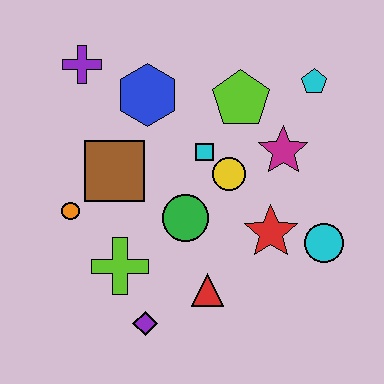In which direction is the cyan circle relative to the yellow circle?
The cyan circle is to the right of the yellow circle.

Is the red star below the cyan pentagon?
Yes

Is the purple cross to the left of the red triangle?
Yes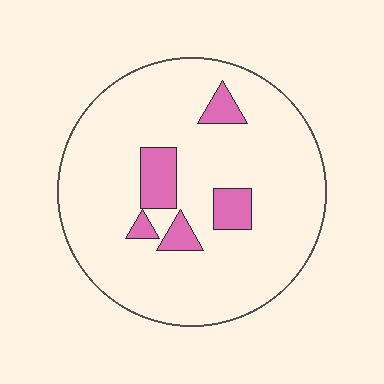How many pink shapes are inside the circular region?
5.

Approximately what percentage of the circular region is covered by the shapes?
Approximately 10%.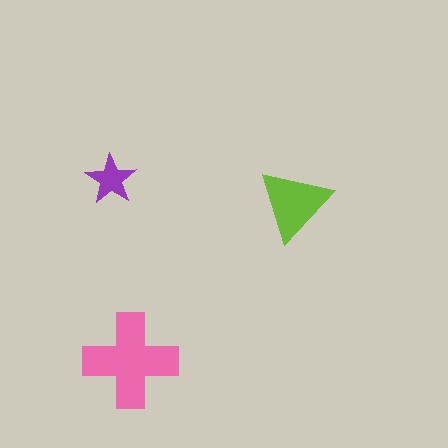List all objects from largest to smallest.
The pink cross, the lime triangle, the purple star.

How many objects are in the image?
There are 3 objects in the image.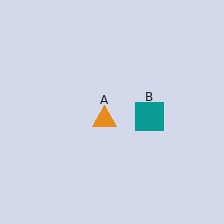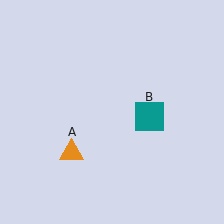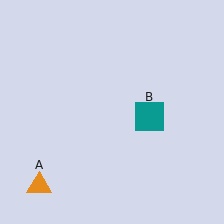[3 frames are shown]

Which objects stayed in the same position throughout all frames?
Teal square (object B) remained stationary.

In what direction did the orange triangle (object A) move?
The orange triangle (object A) moved down and to the left.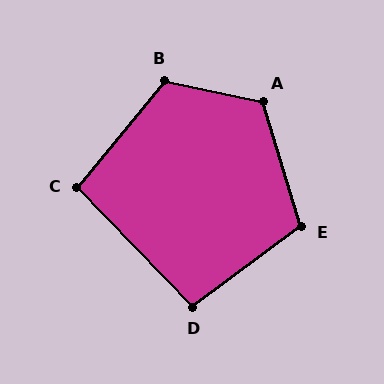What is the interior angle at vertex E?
Approximately 109 degrees (obtuse).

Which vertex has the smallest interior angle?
C, at approximately 97 degrees.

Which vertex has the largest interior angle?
A, at approximately 119 degrees.